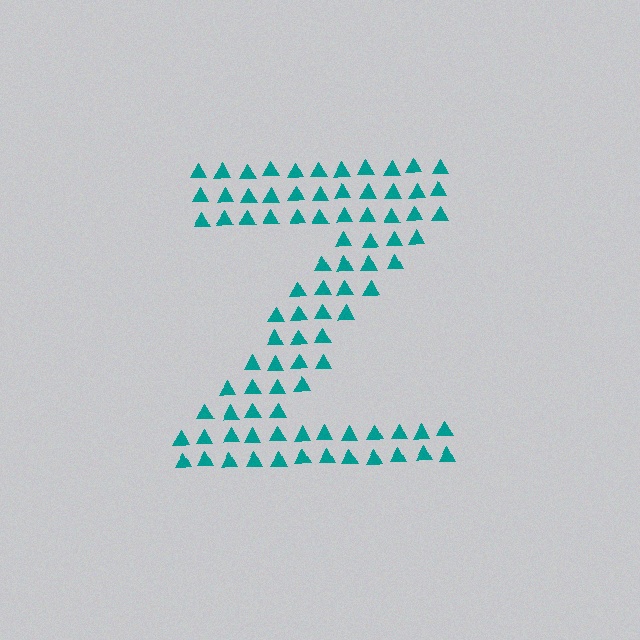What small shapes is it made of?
It is made of small triangles.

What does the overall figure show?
The overall figure shows the letter Z.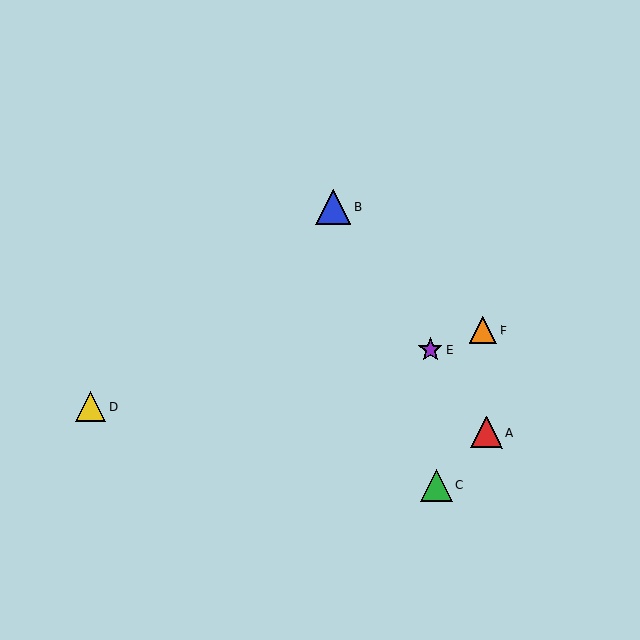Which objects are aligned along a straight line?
Objects A, B, E are aligned along a straight line.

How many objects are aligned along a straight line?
3 objects (A, B, E) are aligned along a straight line.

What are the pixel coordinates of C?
Object C is at (436, 485).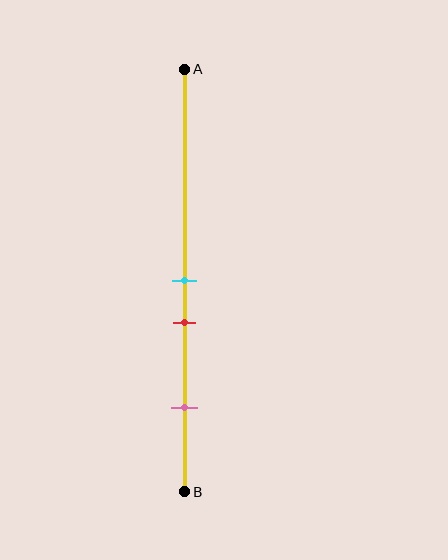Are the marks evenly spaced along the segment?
No, the marks are not evenly spaced.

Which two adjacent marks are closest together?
The cyan and red marks are the closest adjacent pair.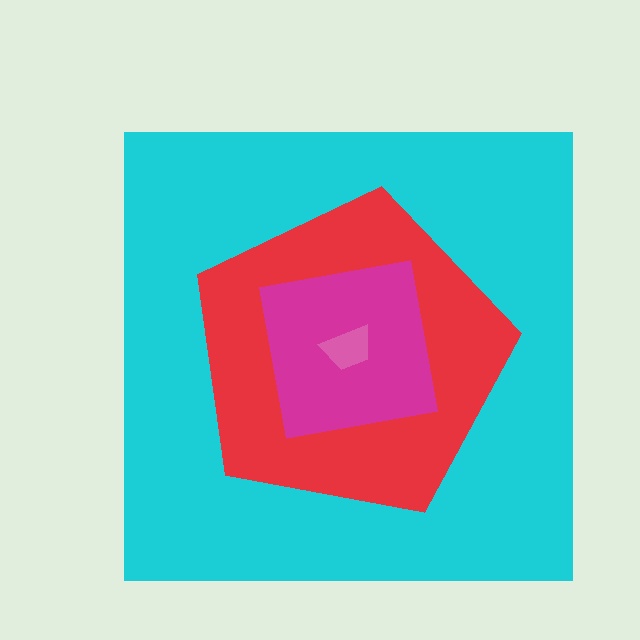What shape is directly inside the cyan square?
The red pentagon.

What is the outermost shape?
The cyan square.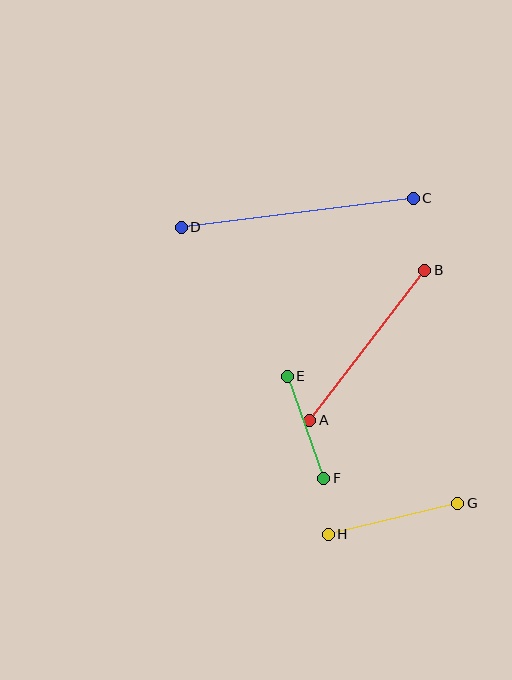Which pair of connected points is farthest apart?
Points C and D are farthest apart.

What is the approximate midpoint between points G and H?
The midpoint is at approximately (393, 519) pixels.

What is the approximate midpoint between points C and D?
The midpoint is at approximately (297, 213) pixels.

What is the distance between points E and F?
The distance is approximately 108 pixels.